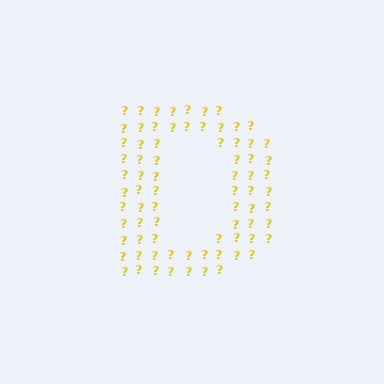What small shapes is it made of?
It is made of small question marks.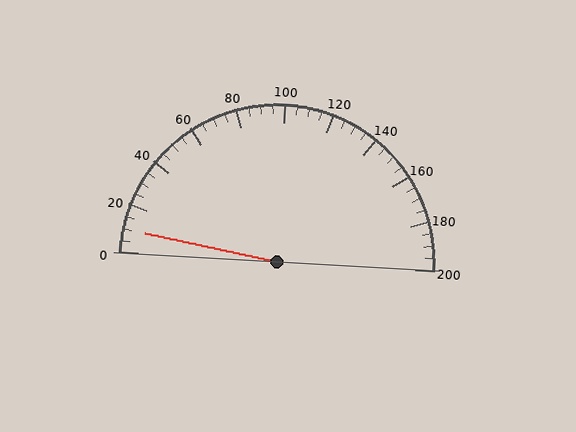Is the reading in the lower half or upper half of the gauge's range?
The reading is in the lower half of the range (0 to 200).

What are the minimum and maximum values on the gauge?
The gauge ranges from 0 to 200.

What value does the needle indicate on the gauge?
The needle indicates approximately 10.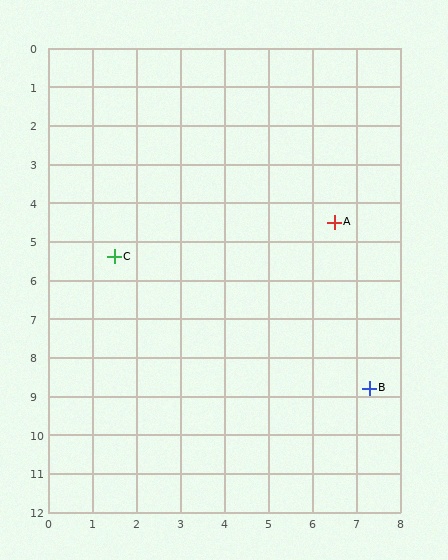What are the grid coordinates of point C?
Point C is at approximately (1.5, 5.4).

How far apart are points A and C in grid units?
Points A and C are about 5.1 grid units apart.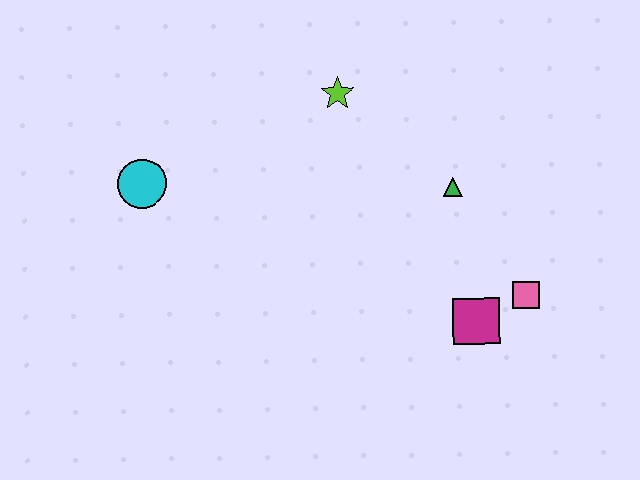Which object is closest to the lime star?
The green triangle is closest to the lime star.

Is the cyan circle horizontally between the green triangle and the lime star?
No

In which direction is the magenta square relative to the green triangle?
The magenta square is below the green triangle.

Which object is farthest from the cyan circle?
The pink square is farthest from the cyan circle.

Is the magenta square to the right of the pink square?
No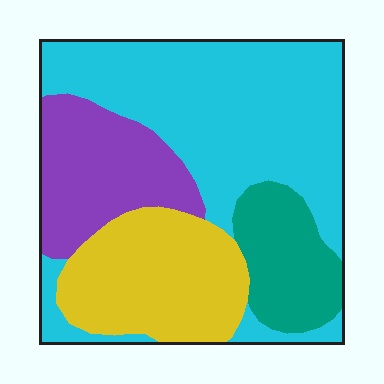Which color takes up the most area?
Cyan, at roughly 45%.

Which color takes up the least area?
Teal, at roughly 15%.